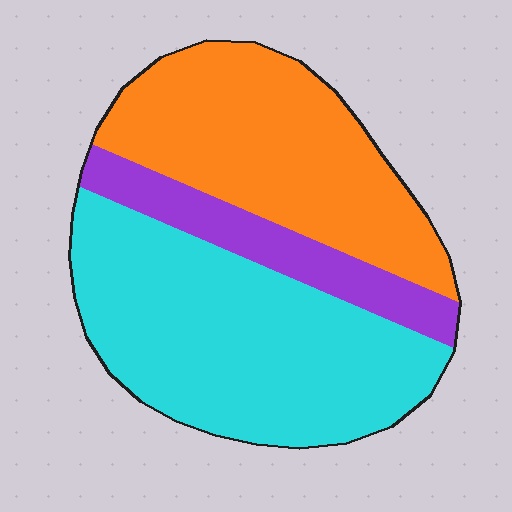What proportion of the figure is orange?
Orange takes up about three eighths (3/8) of the figure.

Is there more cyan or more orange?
Cyan.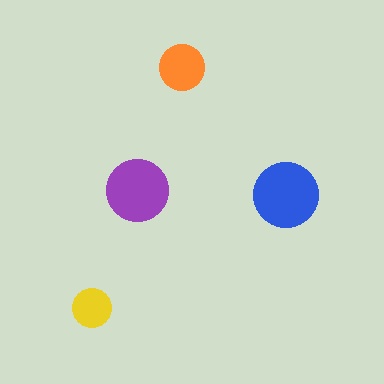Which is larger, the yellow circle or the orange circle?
The orange one.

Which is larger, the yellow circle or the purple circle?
The purple one.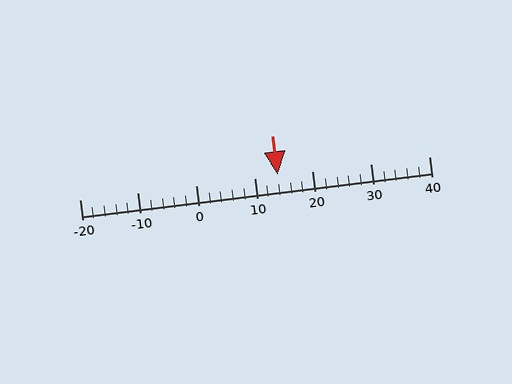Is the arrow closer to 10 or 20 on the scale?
The arrow is closer to 10.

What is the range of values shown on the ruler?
The ruler shows values from -20 to 40.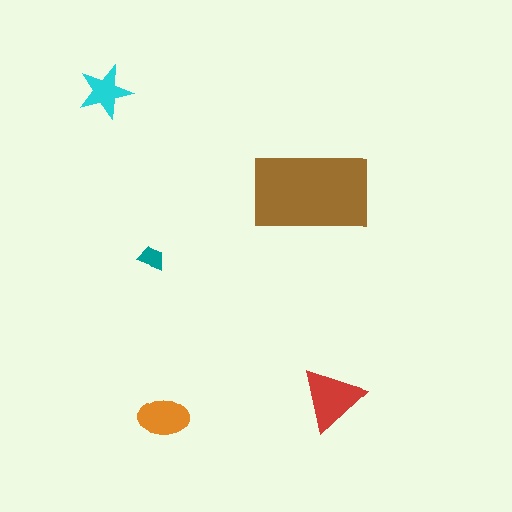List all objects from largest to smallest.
The brown rectangle, the red triangle, the orange ellipse, the cyan star, the teal trapezoid.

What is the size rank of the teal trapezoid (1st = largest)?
5th.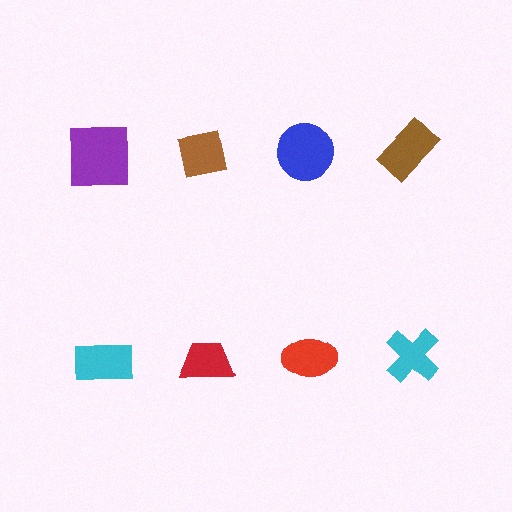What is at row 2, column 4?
A cyan cross.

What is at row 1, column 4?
A brown rectangle.